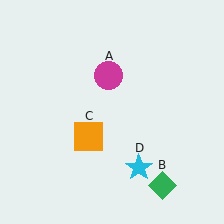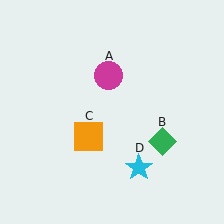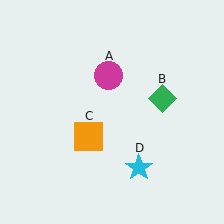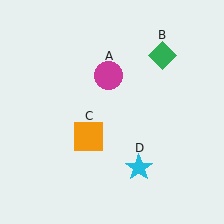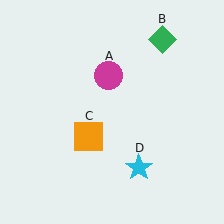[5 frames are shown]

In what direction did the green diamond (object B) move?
The green diamond (object B) moved up.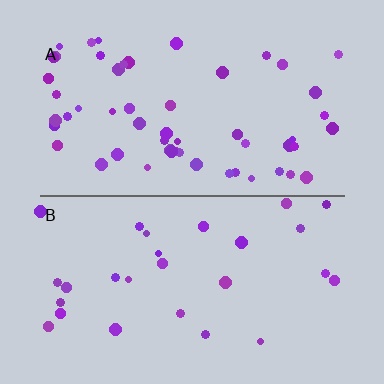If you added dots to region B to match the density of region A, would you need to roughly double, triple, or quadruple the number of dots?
Approximately double.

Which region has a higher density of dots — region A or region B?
A (the top).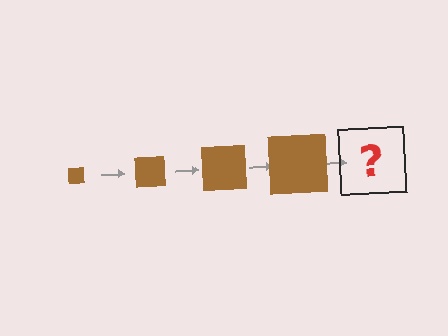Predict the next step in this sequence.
The next step is a brown square, larger than the previous one.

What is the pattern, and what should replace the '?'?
The pattern is that the square gets progressively larger each step. The '?' should be a brown square, larger than the previous one.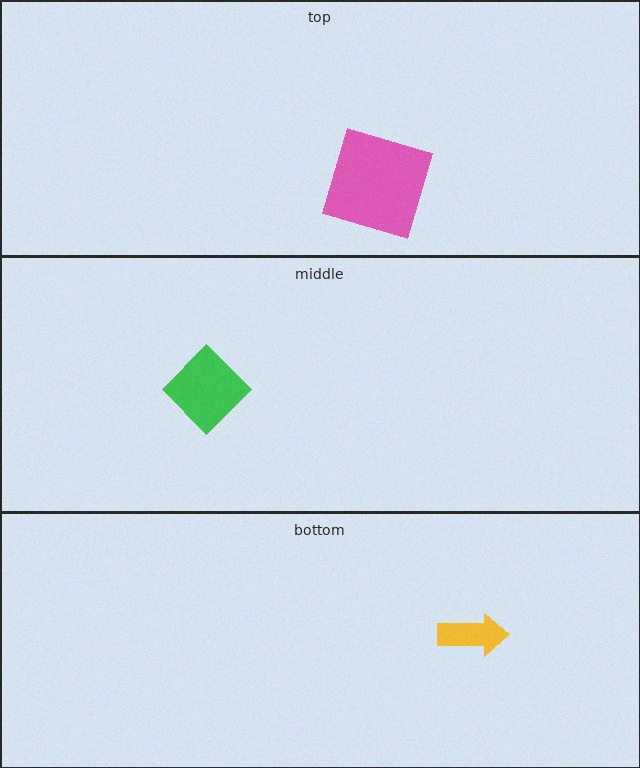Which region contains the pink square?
The top region.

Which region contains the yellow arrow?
The bottom region.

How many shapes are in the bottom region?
1.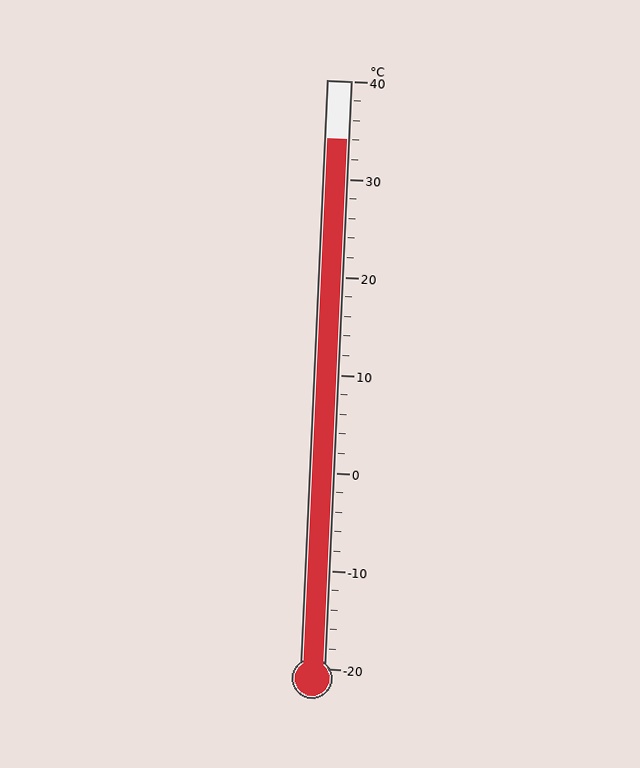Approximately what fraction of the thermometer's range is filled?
The thermometer is filled to approximately 90% of its range.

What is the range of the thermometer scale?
The thermometer scale ranges from -20°C to 40°C.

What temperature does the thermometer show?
The thermometer shows approximately 34°C.